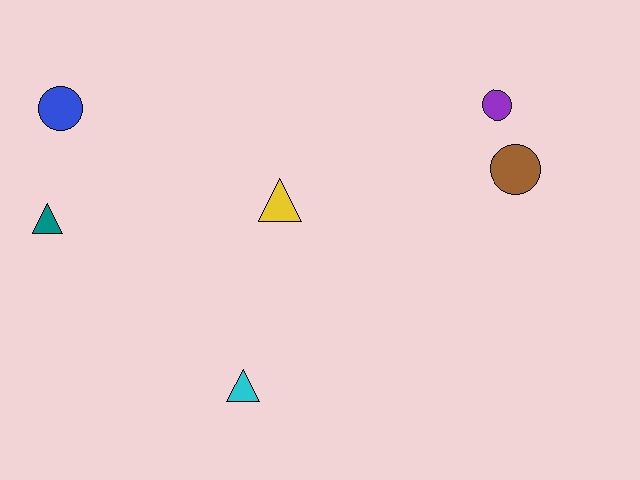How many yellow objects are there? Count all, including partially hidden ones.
There is 1 yellow object.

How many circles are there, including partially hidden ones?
There are 3 circles.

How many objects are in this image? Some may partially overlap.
There are 6 objects.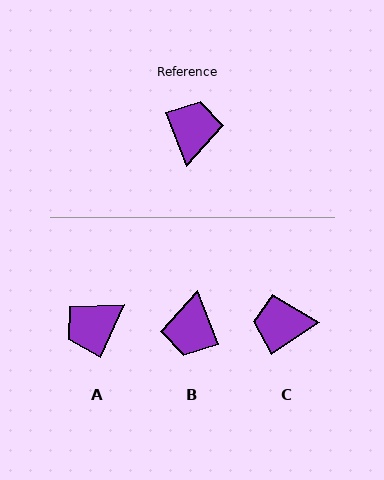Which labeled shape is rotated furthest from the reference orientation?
B, about 180 degrees away.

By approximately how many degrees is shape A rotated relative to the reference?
Approximately 135 degrees counter-clockwise.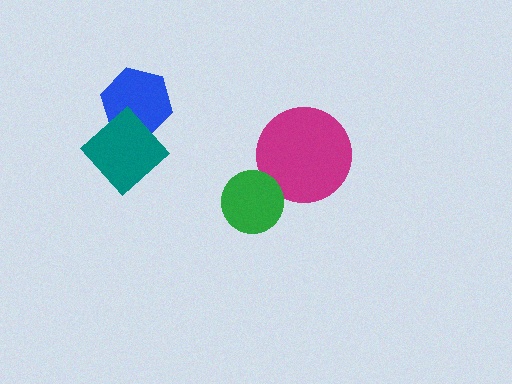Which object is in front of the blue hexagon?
The teal diamond is in front of the blue hexagon.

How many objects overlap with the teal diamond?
1 object overlaps with the teal diamond.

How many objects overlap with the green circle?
1 object overlaps with the green circle.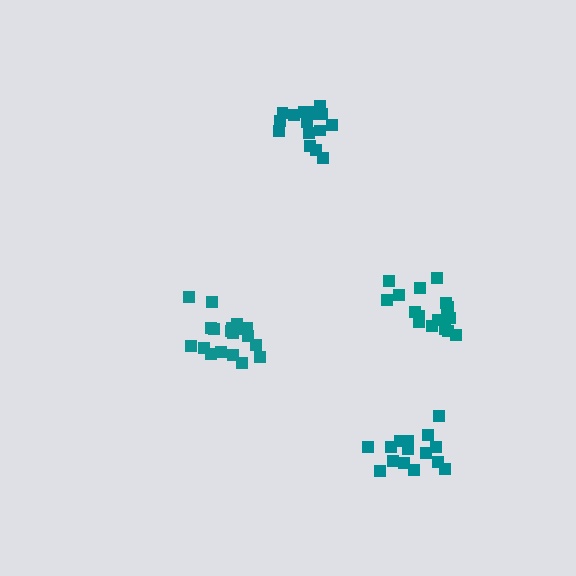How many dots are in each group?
Group 1: 19 dots, Group 2: 18 dots, Group 3: 18 dots, Group 4: 15 dots (70 total).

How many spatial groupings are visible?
There are 4 spatial groupings.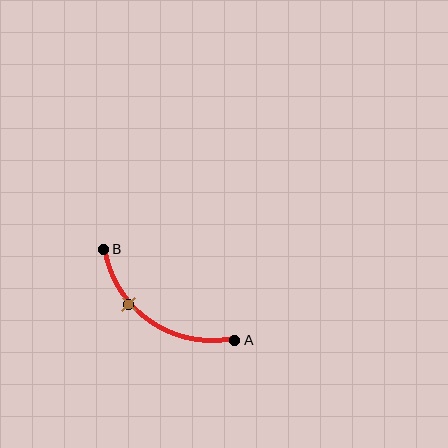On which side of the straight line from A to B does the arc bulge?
The arc bulges below and to the left of the straight line connecting A and B.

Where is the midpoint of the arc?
The arc midpoint is the point on the curve farthest from the straight line joining A and B. It sits below and to the left of that line.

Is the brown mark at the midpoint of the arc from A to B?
No. The brown mark lies on the arc but is closer to endpoint B. The arc midpoint would be at the point on the curve equidistant along the arc from both A and B.